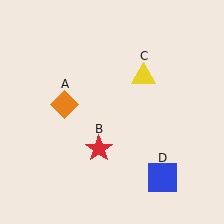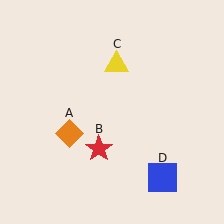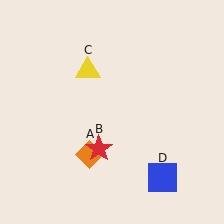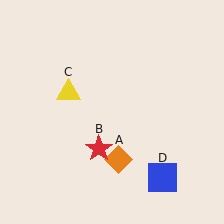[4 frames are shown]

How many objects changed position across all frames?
2 objects changed position: orange diamond (object A), yellow triangle (object C).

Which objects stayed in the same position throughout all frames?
Red star (object B) and blue square (object D) remained stationary.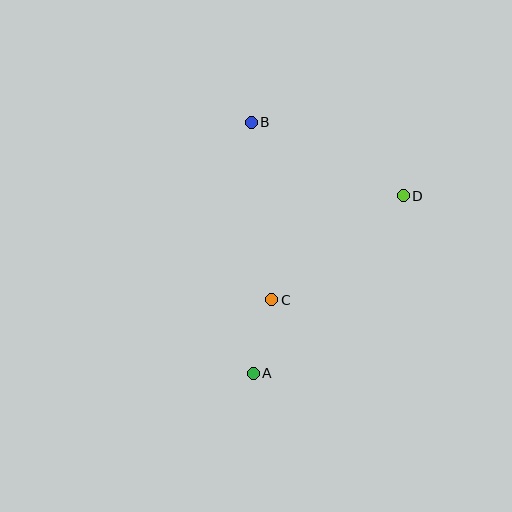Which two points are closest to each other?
Points A and C are closest to each other.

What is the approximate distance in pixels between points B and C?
The distance between B and C is approximately 179 pixels.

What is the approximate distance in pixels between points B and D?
The distance between B and D is approximately 169 pixels.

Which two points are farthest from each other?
Points A and B are farthest from each other.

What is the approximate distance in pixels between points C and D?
The distance between C and D is approximately 168 pixels.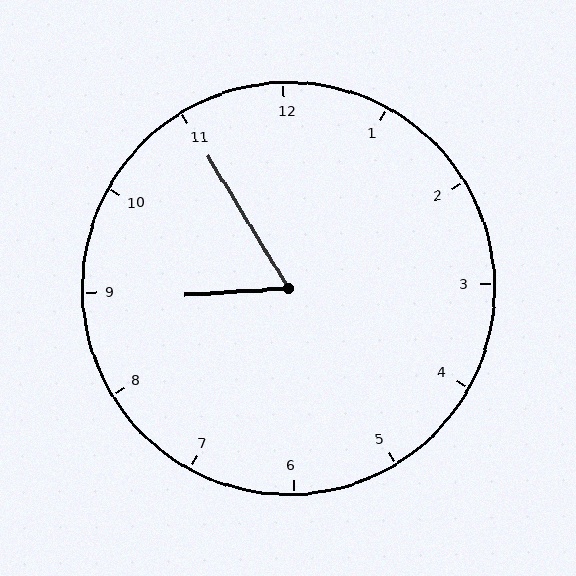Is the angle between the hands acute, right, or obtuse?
It is acute.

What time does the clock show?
8:55.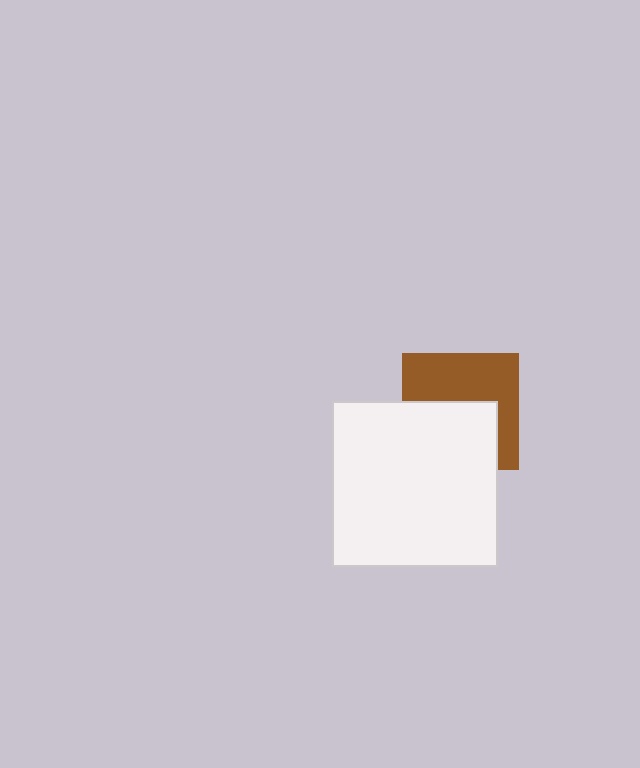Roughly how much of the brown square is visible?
About half of it is visible (roughly 52%).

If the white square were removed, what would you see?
You would see the complete brown square.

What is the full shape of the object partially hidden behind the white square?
The partially hidden object is a brown square.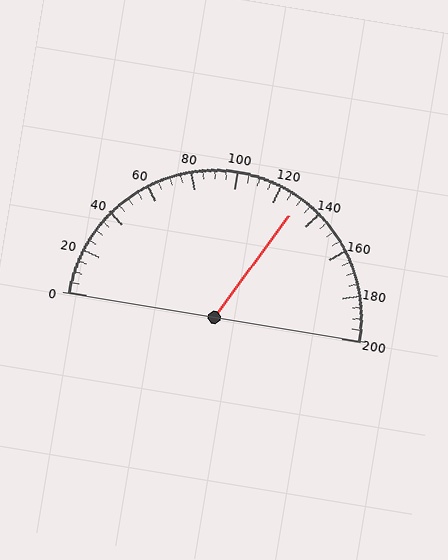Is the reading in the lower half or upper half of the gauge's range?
The reading is in the upper half of the range (0 to 200).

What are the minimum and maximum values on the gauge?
The gauge ranges from 0 to 200.